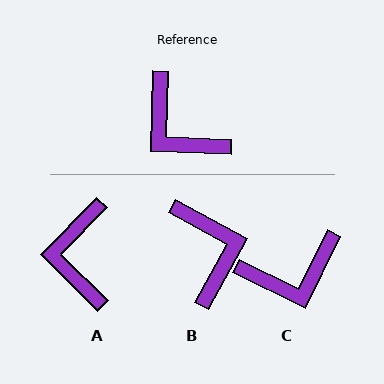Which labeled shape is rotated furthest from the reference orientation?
B, about 153 degrees away.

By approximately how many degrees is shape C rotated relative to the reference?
Approximately 66 degrees counter-clockwise.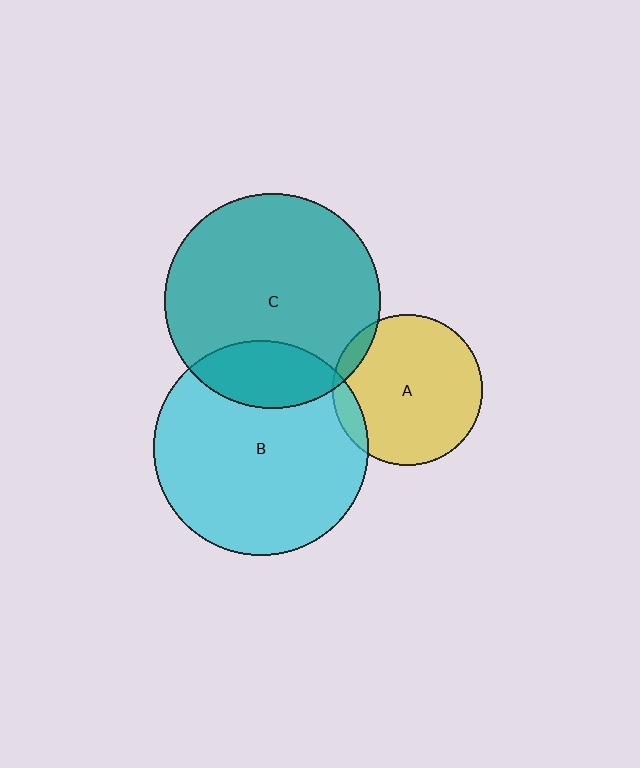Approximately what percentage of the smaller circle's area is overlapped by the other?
Approximately 5%.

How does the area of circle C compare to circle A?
Approximately 2.1 times.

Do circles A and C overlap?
Yes.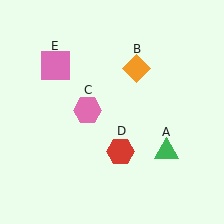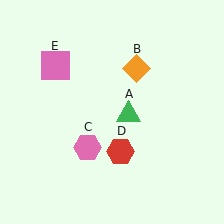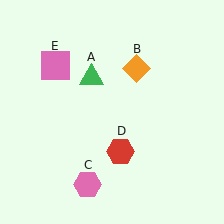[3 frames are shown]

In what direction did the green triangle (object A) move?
The green triangle (object A) moved up and to the left.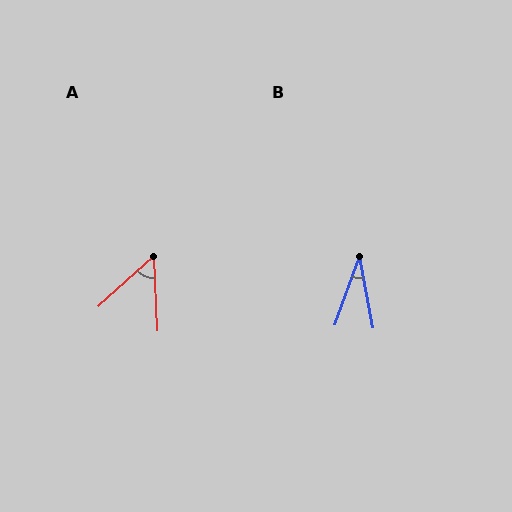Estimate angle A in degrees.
Approximately 50 degrees.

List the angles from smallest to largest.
B (31°), A (50°).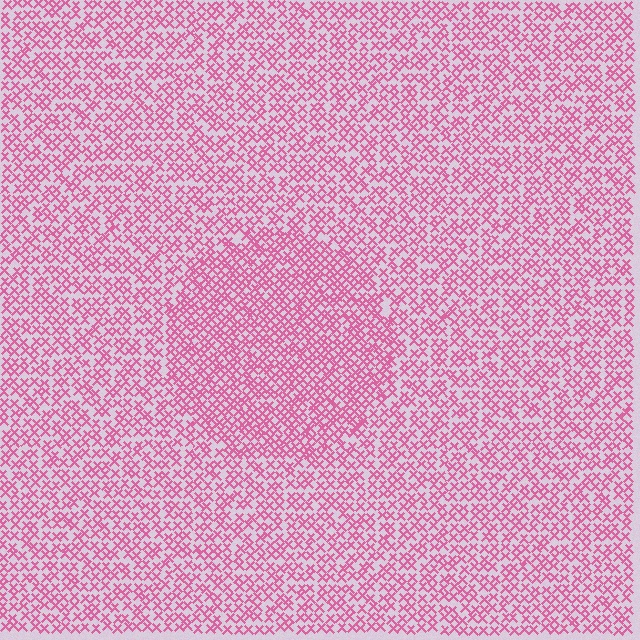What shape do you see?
I see a circle.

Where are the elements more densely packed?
The elements are more densely packed inside the circle boundary.